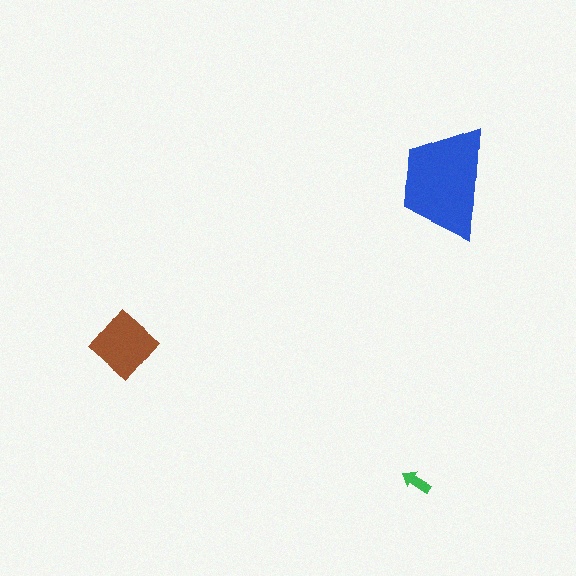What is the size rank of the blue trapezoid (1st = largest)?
1st.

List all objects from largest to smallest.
The blue trapezoid, the brown diamond, the green arrow.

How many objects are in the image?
There are 3 objects in the image.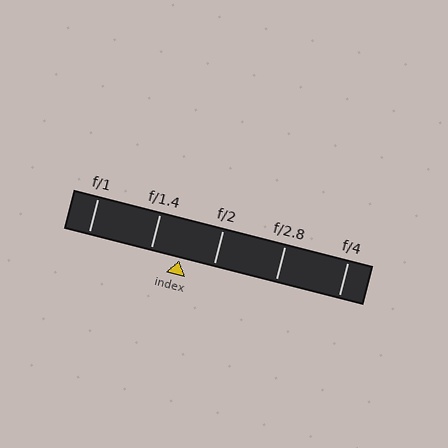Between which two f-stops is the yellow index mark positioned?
The index mark is between f/1.4 and f/2.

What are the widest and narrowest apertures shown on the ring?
The widest aperture shown is f/1 and the narrowest is f/4.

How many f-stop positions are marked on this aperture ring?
There are 5 f-stop positions marked.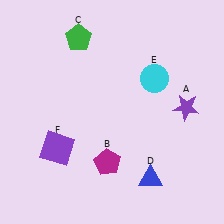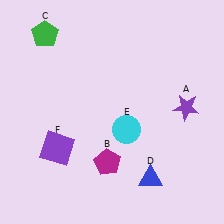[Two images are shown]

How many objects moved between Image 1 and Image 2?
2 objects moved between the two images.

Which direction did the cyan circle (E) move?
The cyan circle (E) moved down.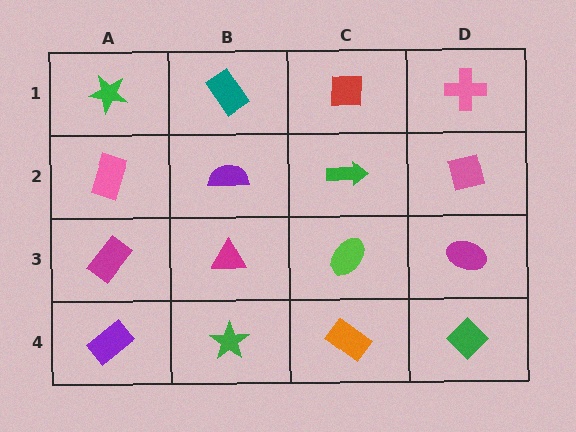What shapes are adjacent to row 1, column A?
A pink rectangle (row 2, column A), a teal rectangle (row 1, column B).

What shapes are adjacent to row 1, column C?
A green arrow (row 2, column C), a teal rectangle (row 1, column B), a pink cross (row 1, column D).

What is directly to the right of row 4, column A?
A green star.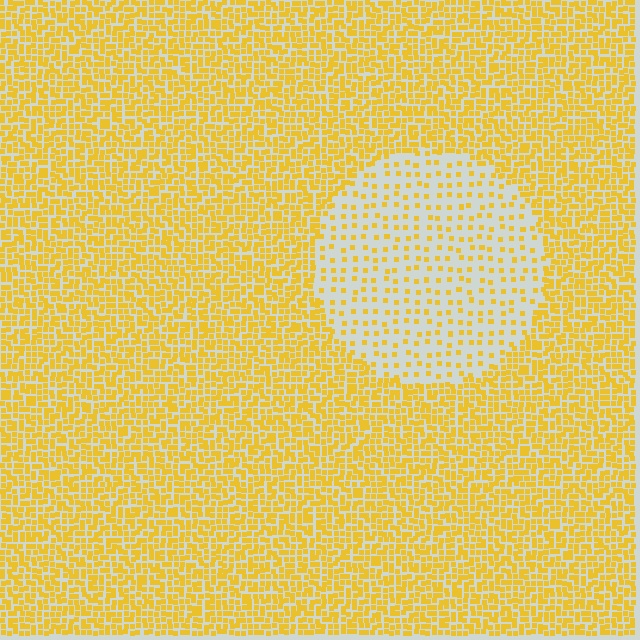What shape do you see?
I see a circle.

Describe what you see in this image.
The image contains small yellow elements arranged at two different densities. A circle-shaped region is visible where the elements are less densely packed than the surrounding area.